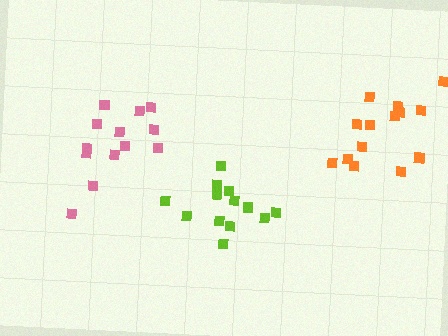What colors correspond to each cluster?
The clusters are colored: pink, orange, lime.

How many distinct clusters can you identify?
There are 3 distinct clusters.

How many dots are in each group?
Group 1: 13 dots, Group 2: 15 dots, Group 3: 13 dots (41 total).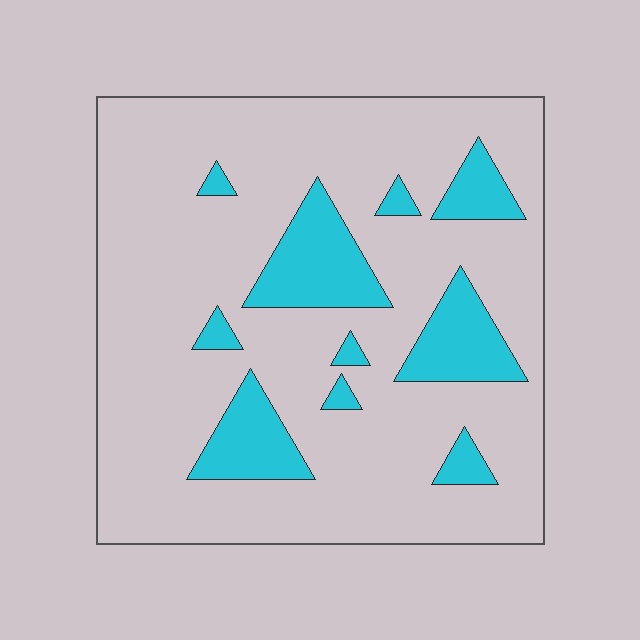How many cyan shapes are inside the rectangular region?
10.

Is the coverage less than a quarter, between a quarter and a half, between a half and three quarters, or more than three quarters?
Less than a quarter.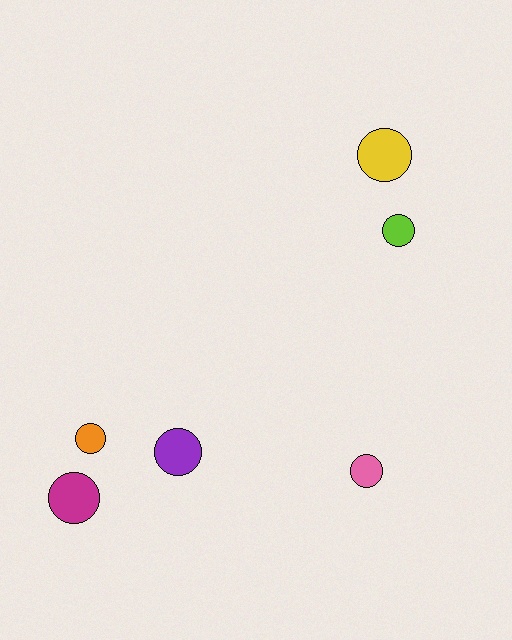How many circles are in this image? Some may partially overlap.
There are 6 circles.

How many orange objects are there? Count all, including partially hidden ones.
There is 1 orange object.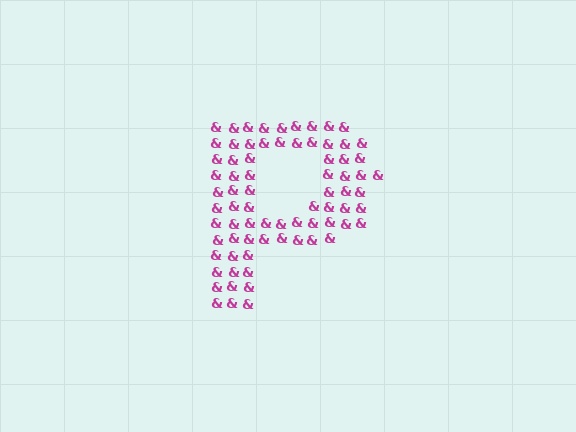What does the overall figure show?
The overall figure shows the letter P.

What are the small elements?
The small elements are ampersands.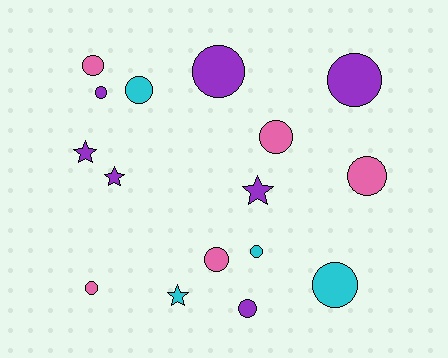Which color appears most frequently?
Purple, with 7 objects.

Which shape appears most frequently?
Circle, with 12 objects.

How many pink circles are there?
There are 5 pink circles.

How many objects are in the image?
There are 16 objects.